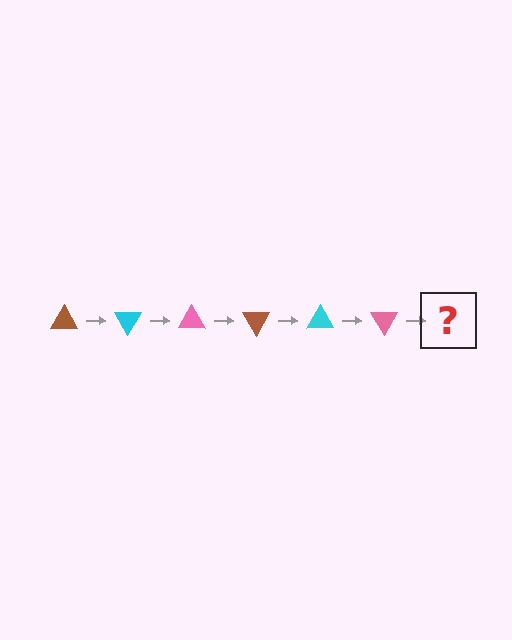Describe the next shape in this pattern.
It should be a brown triangle, rotated 360 degrees from the start.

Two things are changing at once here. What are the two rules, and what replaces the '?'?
The two rules are that it rotates 60 degrees each step and the color cycles through brown, cyan, and pink. The '?' should be a brown triangle, rotated 360 degrees from the start.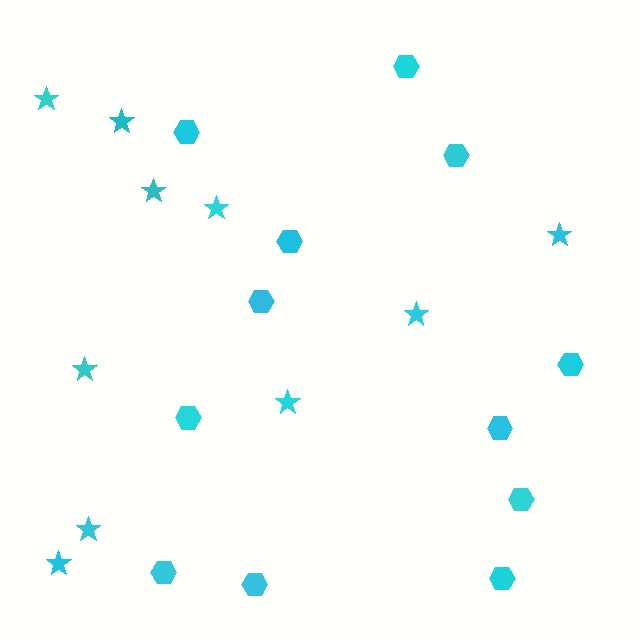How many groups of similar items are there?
There are 2 groups: one group of hexagons (12) and one group of stars (10).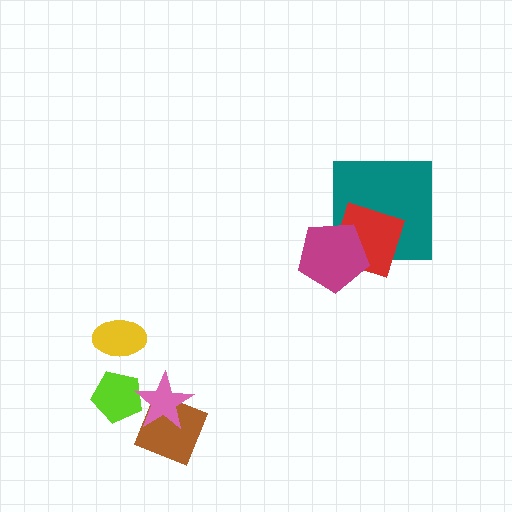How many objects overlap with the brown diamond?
1 object overlaps with the brown diamond.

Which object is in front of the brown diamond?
The pink star is in front of the brown diamond.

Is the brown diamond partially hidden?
Yes, it is partially covered by another shape.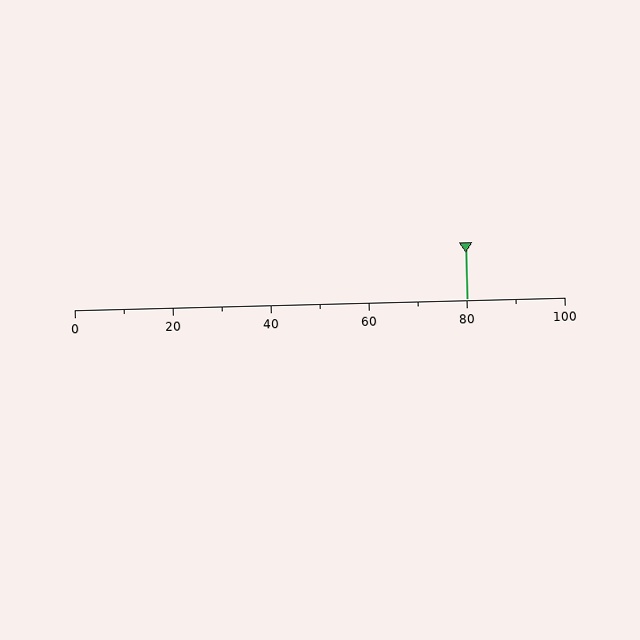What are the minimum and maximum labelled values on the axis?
The axis runs from 0 to 100.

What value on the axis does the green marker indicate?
The marker indicates approximately 80.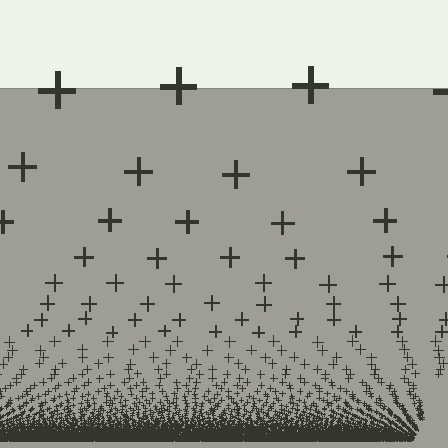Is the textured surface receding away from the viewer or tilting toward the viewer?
The surface appears to tilt toward the viewer. Texture elements get larger and sparser toward the top.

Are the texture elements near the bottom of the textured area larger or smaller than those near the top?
Smaller. The gradient is inverted — elements near the bottom are smaller and denser.